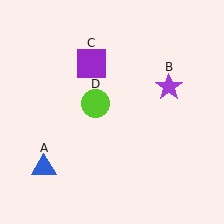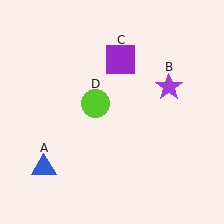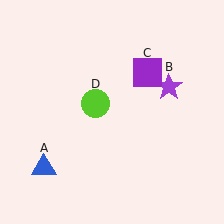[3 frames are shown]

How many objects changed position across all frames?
1 object changed position: purple square (object C).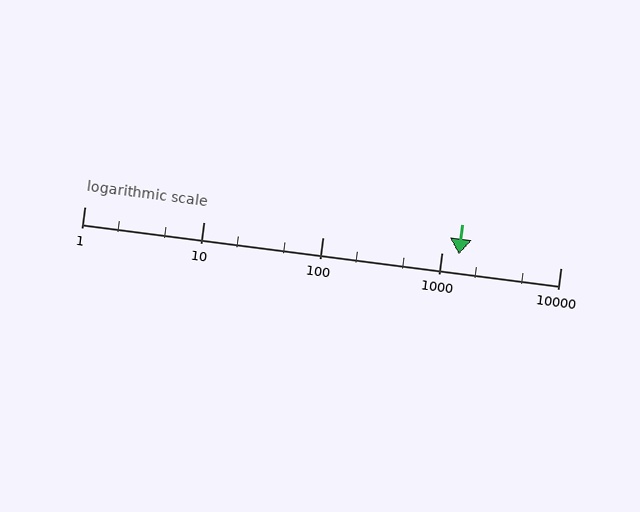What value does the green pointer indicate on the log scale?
The pointer indicates approximately 1400.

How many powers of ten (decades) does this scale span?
The scale spans 4 decades, from 1 to 10000.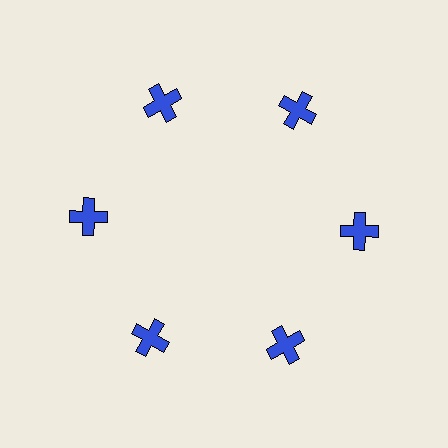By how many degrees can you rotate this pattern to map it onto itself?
The pattern maps onto itself every 60 degrees of rotation.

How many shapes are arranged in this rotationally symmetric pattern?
There are 6 shapes, arranged in 6 groups of 1.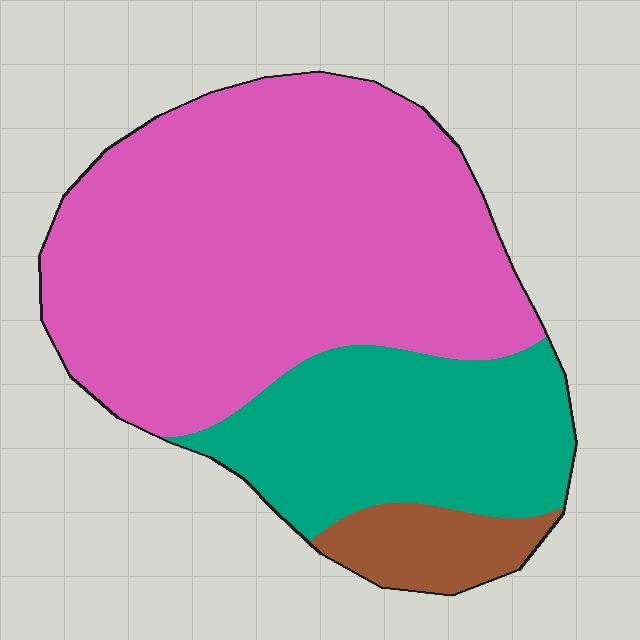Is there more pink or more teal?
Pink.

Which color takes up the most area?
Pink, at roughly 65%.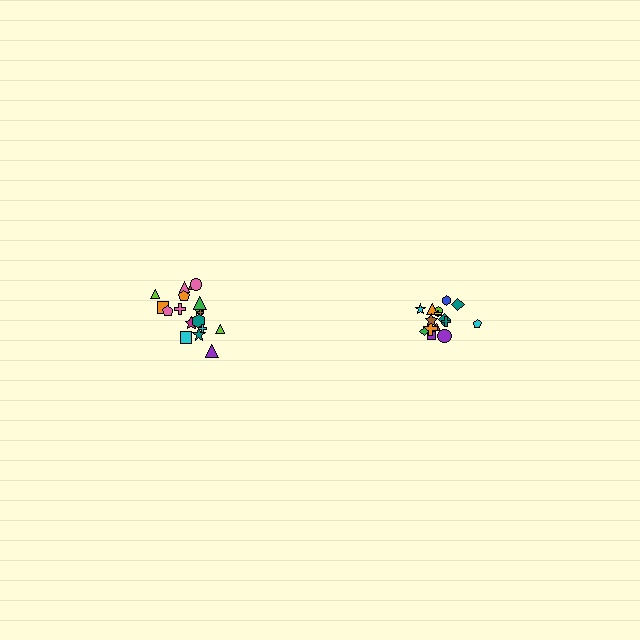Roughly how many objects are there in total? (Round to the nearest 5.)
Roughly 35 objects in total.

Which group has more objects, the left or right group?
The left group.